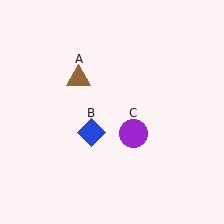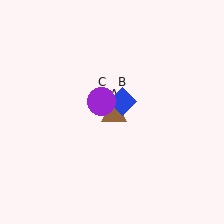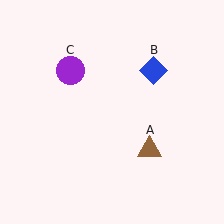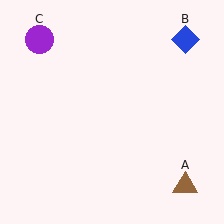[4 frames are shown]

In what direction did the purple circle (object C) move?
The purple circle (object C) moved up and to the left.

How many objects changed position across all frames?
3 objects changed position: brown triangle (object A), blue diamond (object B), purple circle (object C).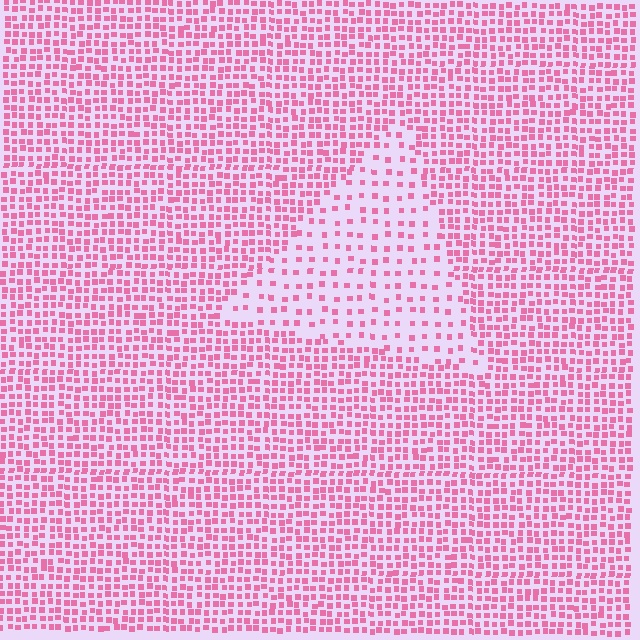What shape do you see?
I see a triangle.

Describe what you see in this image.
The image contains small pink elements arranged at two different densities. A triangle-shaped region is visible where the elements are less densely packed than the surrounding area.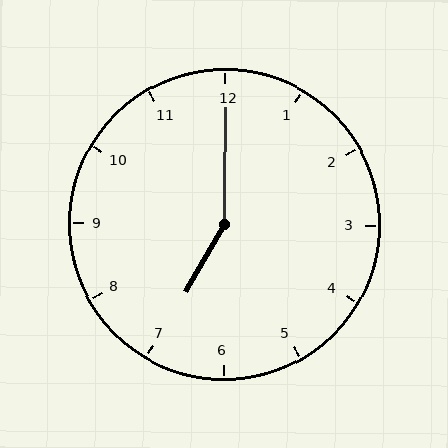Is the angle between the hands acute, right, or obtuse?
It is obtuse.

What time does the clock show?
7:00.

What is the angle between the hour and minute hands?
Approximately 150 degrees.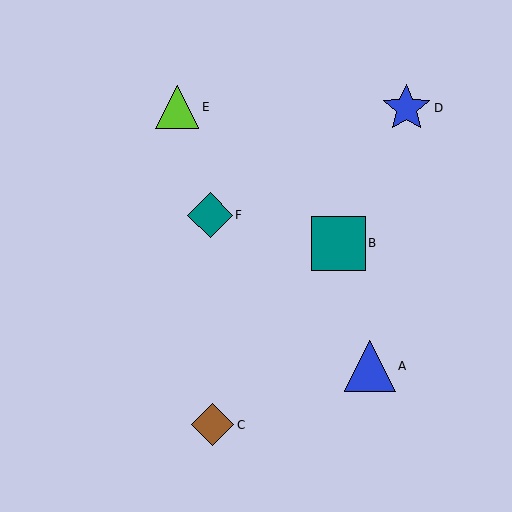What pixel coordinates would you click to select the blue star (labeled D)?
Click at (406, 108) to select the blue star D.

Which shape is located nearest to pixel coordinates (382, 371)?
The blue triangle (labeled A) at (370, 366) is nearest to that location.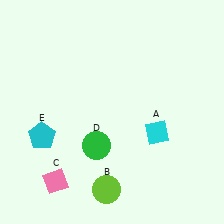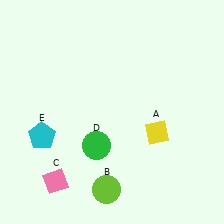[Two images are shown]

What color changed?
The diamond (A) changed from cyan in Image 1 to yellow in Image 2.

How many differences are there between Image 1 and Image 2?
There is 1 difference between the two images.